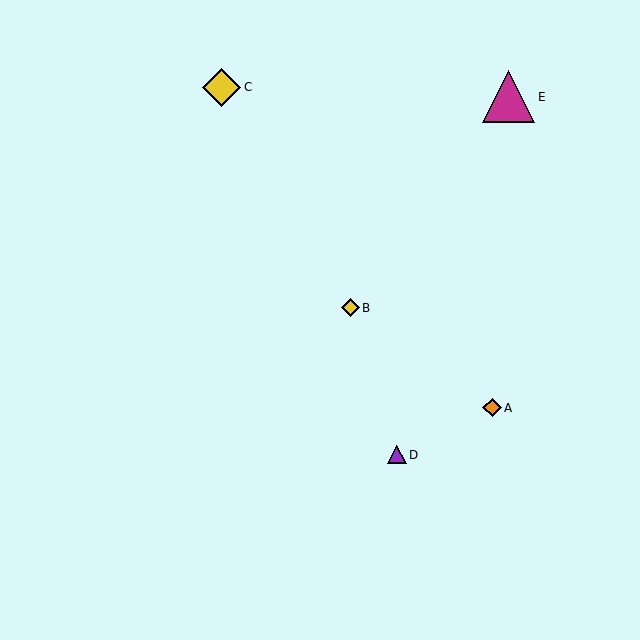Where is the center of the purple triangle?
The center of the purple triangle is at (397, 455).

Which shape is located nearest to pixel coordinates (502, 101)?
The magenta triangle (labeled E) at (509, 97) is nearest to that location.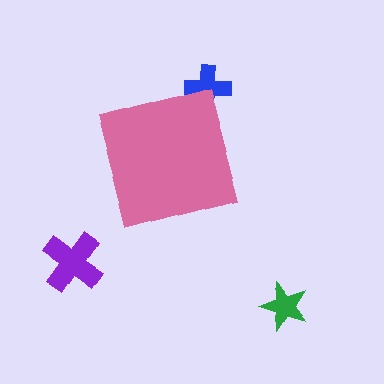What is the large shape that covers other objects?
A pink square.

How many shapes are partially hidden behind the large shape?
1 shape is partially hidden.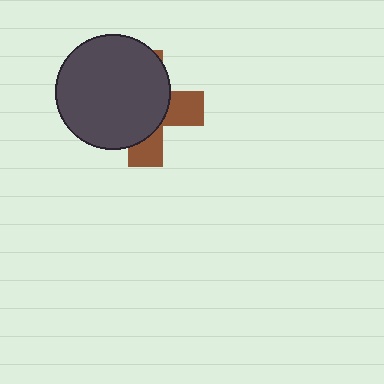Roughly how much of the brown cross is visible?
A small part of it is visible (roughly 34%).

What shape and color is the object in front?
The object in front is a dark gray circle.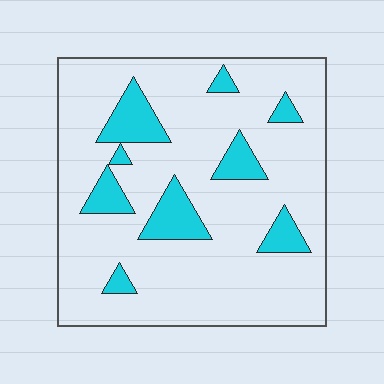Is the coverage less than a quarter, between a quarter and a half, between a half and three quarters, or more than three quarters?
Less than a quarter.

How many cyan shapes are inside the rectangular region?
9.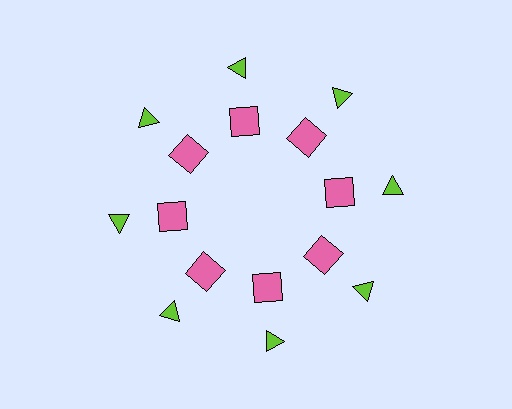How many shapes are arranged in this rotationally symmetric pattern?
There are 16 shapes, arranged in 8 groups of 2.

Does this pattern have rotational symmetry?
Yes, this pattern has 8-fold rotational symmetry. It looks the same after rotating 45 degrees around the center.